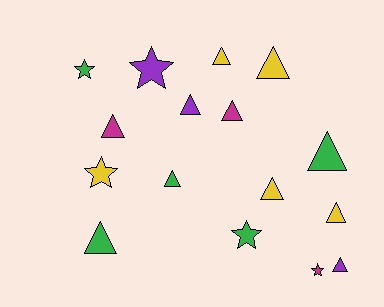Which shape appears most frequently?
Triangle, with 11 objects.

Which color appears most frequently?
Yellow, with 5 objects.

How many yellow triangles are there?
There are 4 yellow triangles.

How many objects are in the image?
There are 16 objects.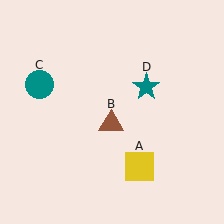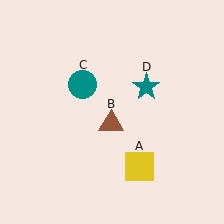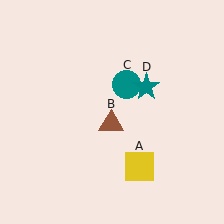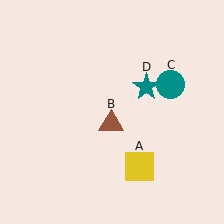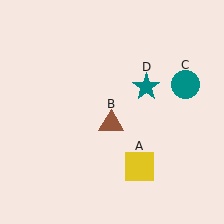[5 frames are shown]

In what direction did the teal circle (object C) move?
The teal circle (object C) moved right.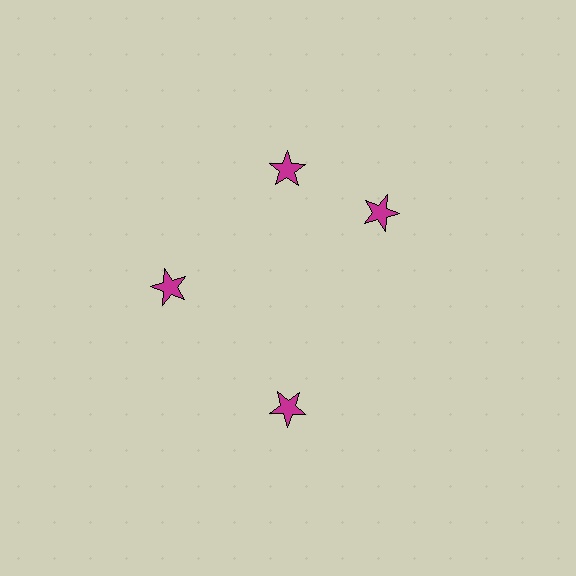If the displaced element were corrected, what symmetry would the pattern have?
It would have 4-fold rotational symmetry — the pattern would map onto itself every 90 degrees.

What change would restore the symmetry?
The symmetry would be restored by rotating it back into even spacing with its neighbors so that all 4 stars sit at equal angles and equal distance from the center.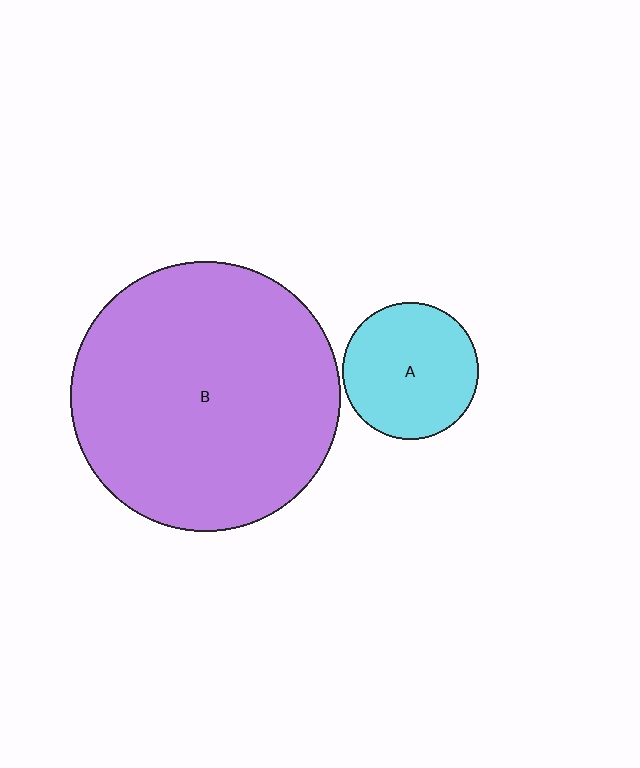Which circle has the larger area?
Circle B (purple).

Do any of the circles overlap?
No, none of the circles overlap.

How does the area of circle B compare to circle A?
Approximately 3.9 times.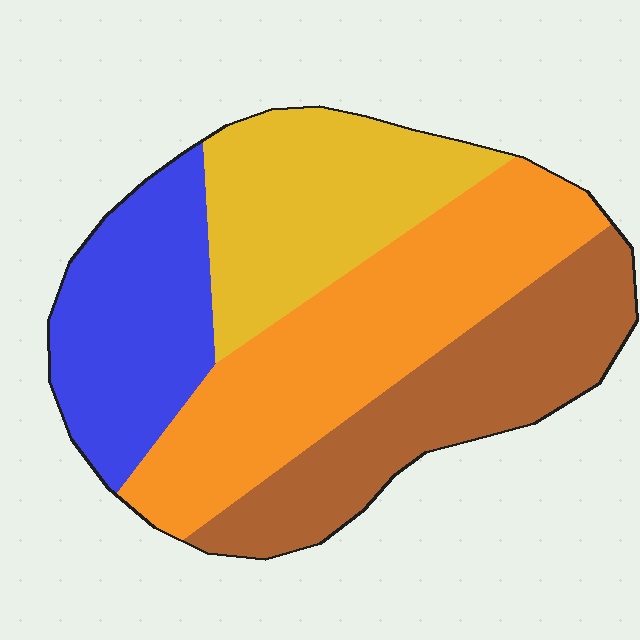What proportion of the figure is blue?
Blue takes up less than a quarter of the figure.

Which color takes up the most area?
Orange, at roughly 30%.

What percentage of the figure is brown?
Brown covers around 25% of the figure.